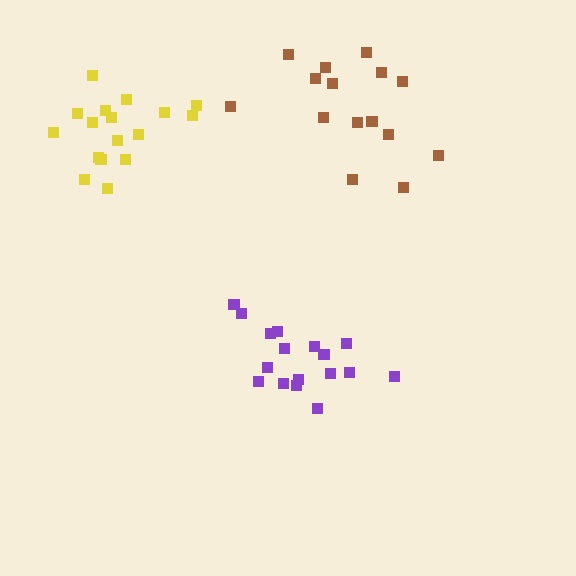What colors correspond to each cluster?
The clusters are colored: brown, purple, yellow.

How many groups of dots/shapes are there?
There are 3 groups.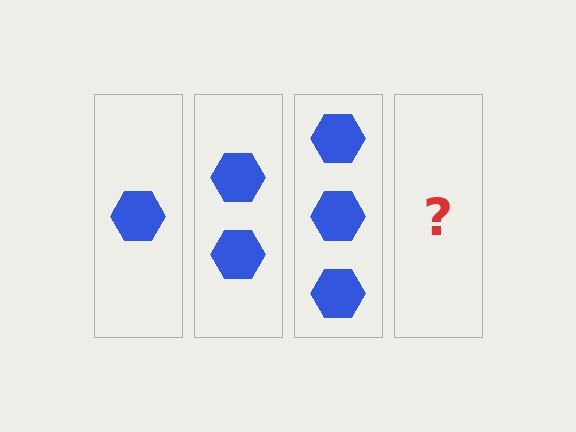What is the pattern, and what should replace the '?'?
The pattern is that each step adds one more hexagon. The '?' should be 4 hexagons.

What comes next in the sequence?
The next element should be 4 hexagons.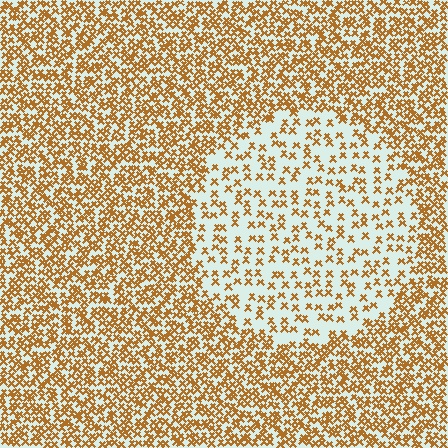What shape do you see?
I see a circle.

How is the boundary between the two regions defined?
The boundary is defined by a change in element density (approximately 2.4x ratio). All elements are the same color, size, and shape.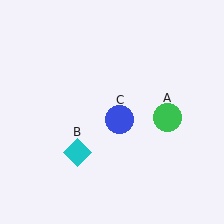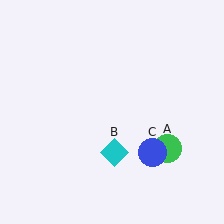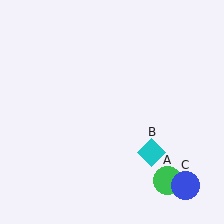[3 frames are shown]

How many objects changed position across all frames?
3 objects changed position: green circle (object A), cyan diamond (object B), blue circle (object C).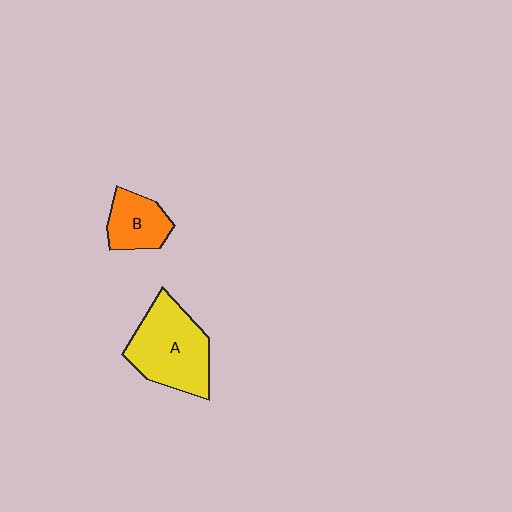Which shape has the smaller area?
Shape B (orange).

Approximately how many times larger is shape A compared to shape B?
Approximately 1.9 times.